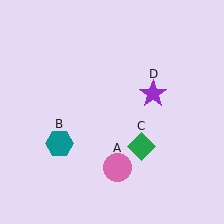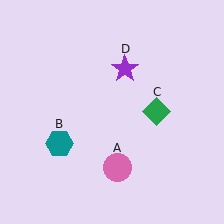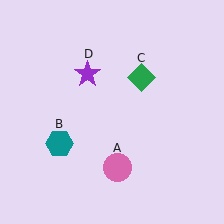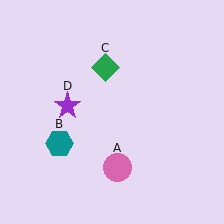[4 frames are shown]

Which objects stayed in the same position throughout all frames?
Pink circle (object A) and teal hexagon (object B) remained stationary.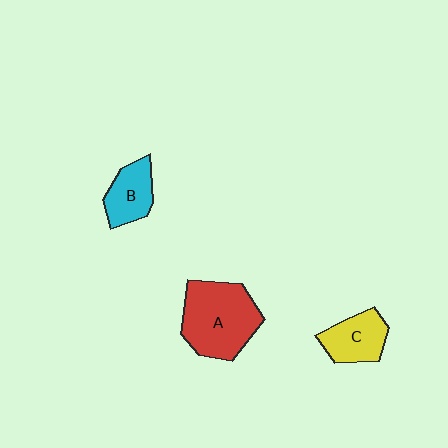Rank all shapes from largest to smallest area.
From largest to smallest: A (red), C (yellow), B (cyan).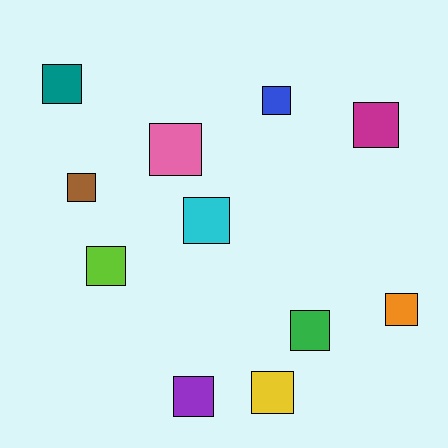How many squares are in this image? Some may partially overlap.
There are 11 squares.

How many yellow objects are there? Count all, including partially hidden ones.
There is 1 yellow object.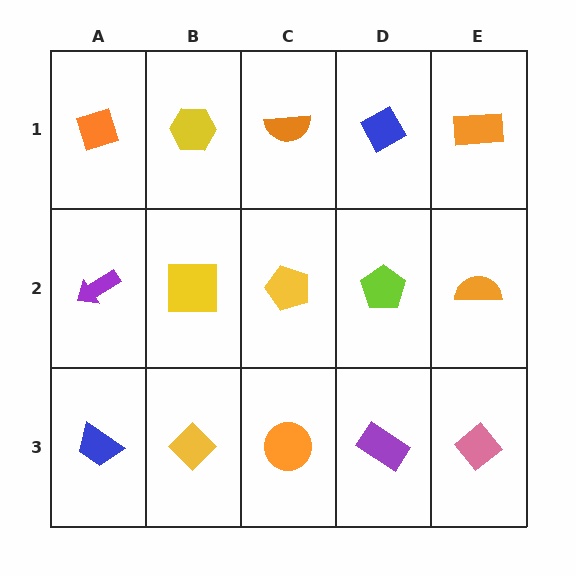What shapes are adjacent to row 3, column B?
A yellow square (row 2, column B), a blue trapezoid (row 3, column A), an orange circle (row 3, column C).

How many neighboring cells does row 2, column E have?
3.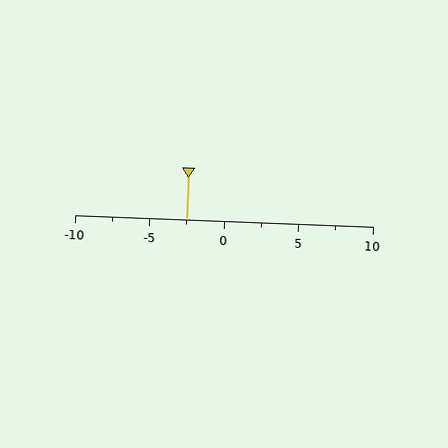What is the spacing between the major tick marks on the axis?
The major ticks are spaced 5 apart.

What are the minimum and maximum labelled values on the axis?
The axis runs from -10 to 10.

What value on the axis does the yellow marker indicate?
The marker indicates approximately -2.5.